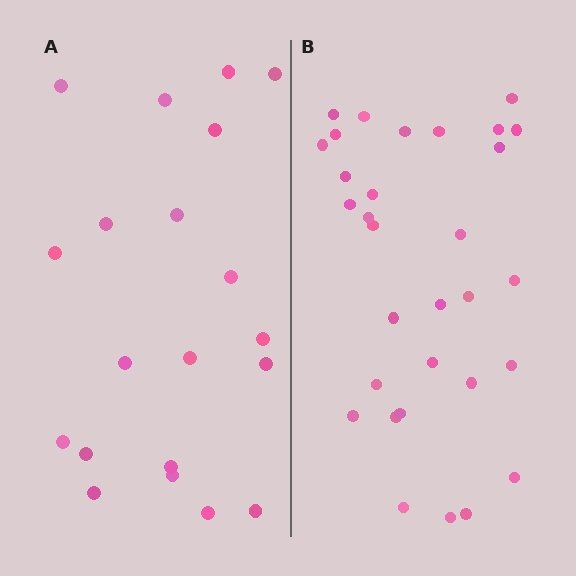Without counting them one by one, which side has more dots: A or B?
Region B (the right region) has more dots.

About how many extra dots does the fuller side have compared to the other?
Region B has roughly 12 or so more dots than region A.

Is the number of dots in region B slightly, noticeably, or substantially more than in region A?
Region B has substantially more. The ratio is roughly 1.6 to 1.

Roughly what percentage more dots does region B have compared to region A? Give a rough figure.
About 55% more.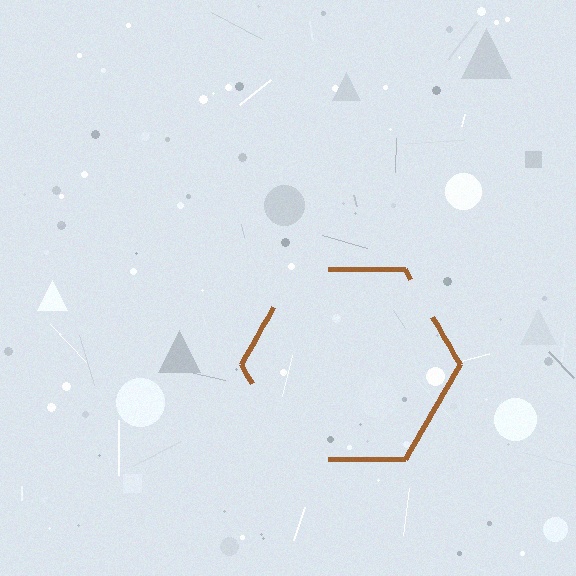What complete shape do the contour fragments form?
The contour fragments form a hexagon.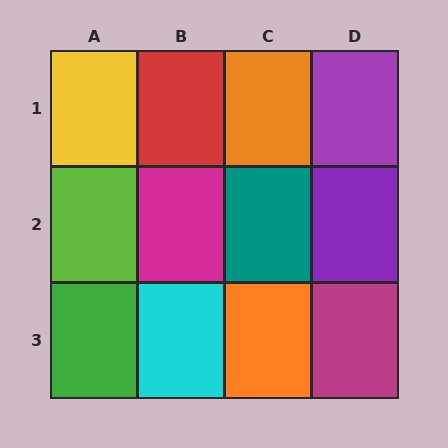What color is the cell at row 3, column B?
Cyan.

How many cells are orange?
2 cells are orange.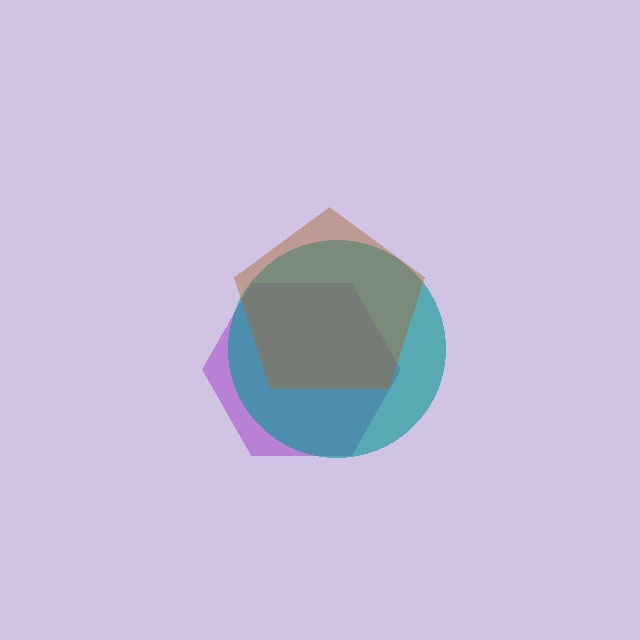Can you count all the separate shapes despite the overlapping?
Yes, there are 3 separate shapes.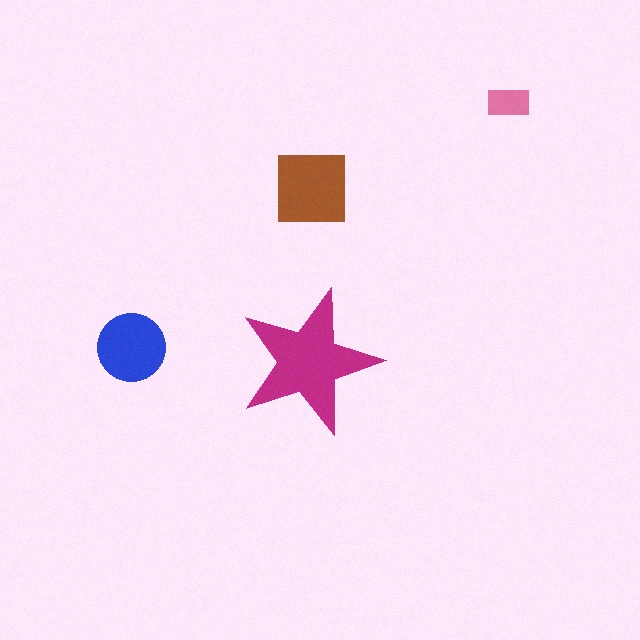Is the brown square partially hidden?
No, the brown square is fully visible.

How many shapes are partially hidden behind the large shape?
0 shapes are partially hidden.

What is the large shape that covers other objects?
A magenta star.